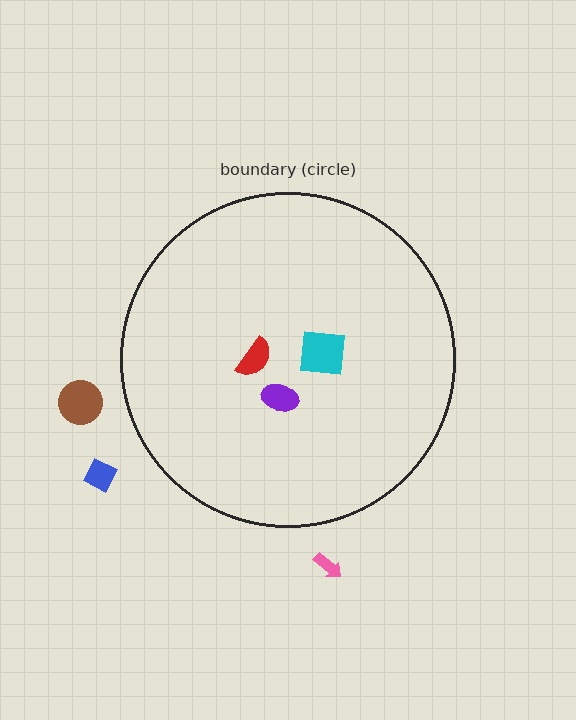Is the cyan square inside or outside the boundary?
Inside.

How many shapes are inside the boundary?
3 inside, 3 outside.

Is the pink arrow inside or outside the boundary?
Outside.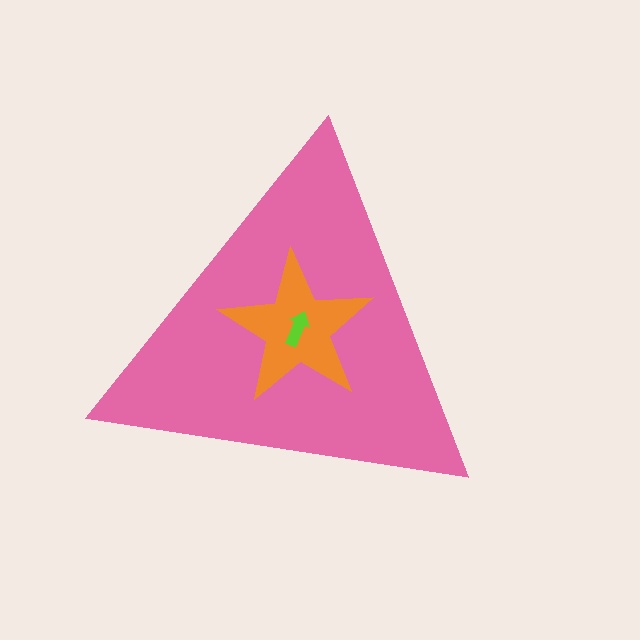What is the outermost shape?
The pink triangle.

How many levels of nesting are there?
3.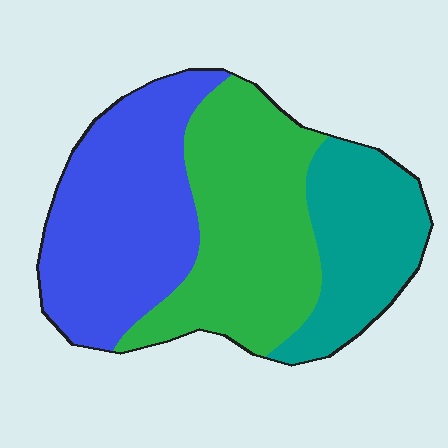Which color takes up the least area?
Teal, at roughly 25%.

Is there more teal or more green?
Green.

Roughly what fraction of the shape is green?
Green covers around 40% of the shape.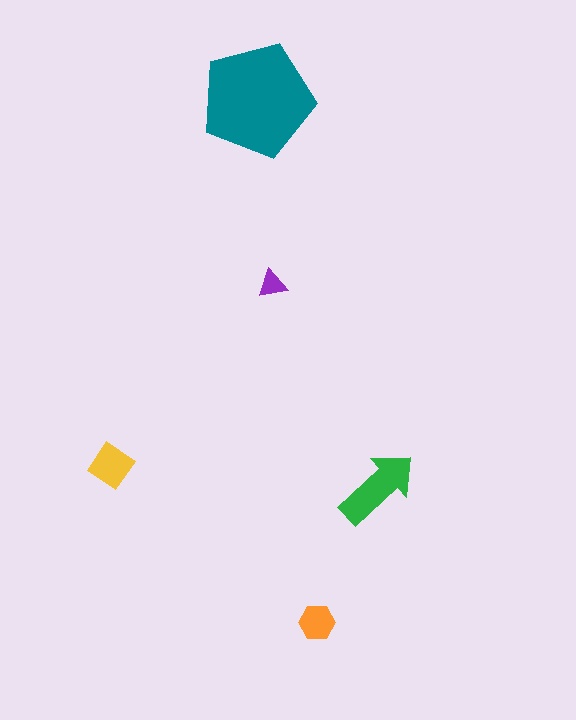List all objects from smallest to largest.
The purple triangle, the orange hexagon, the yellow diamond, the green arrow, the teal pentagon.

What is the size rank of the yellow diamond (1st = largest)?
3rd.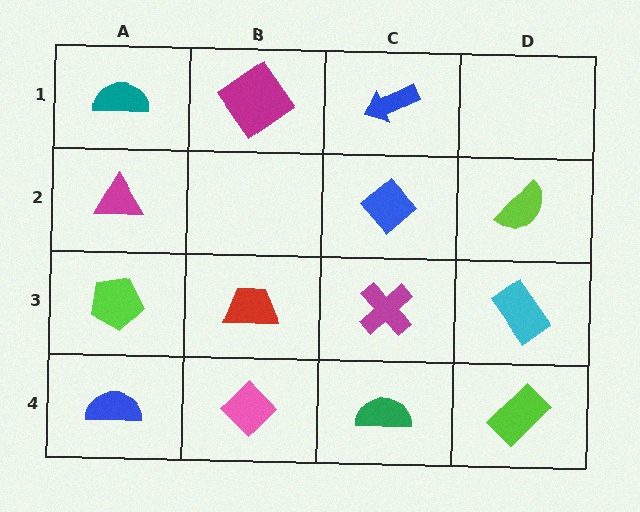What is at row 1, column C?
A blue arrow.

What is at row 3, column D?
A cyan rectangle.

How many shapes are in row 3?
4 shapes.